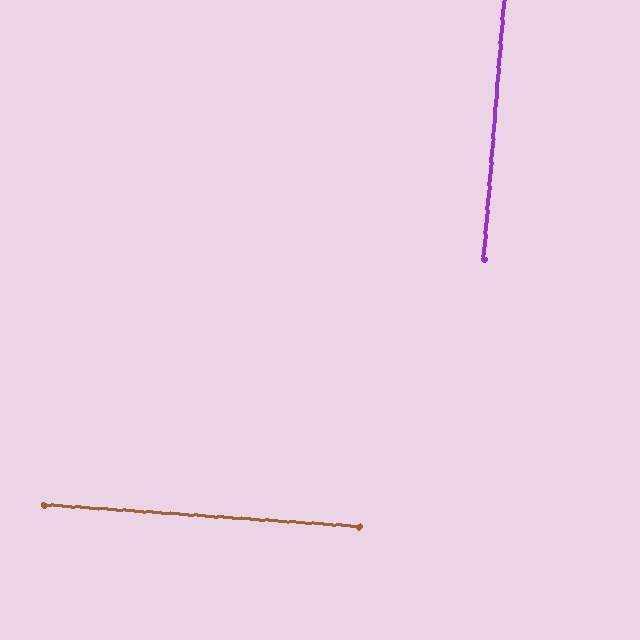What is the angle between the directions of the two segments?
Approximately 89 degrees.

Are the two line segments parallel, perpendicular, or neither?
Perpendicular — they meet at approximately 89°.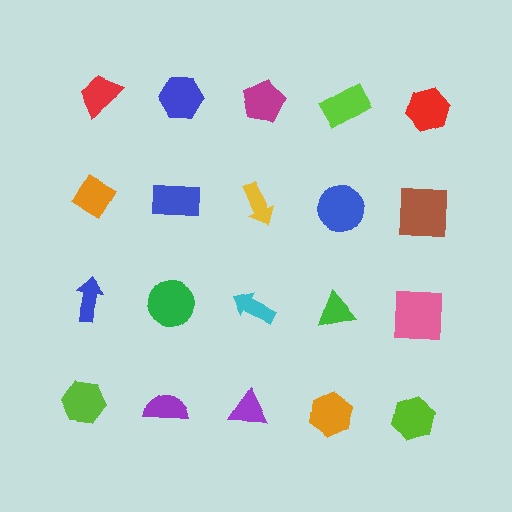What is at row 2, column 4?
A blue circle.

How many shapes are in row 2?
5 shapes.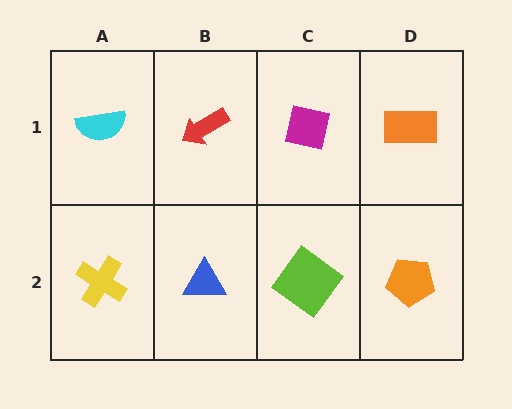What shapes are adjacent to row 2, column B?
A red arrow (row 1, column B), a yellow cross (row 2, column A), a lime diamond (row 2, column C).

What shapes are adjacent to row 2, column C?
A magenta square (row 1, column C), a blue triangle (row 2, column B), an orange pentagon (row 2, column D).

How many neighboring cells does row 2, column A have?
2.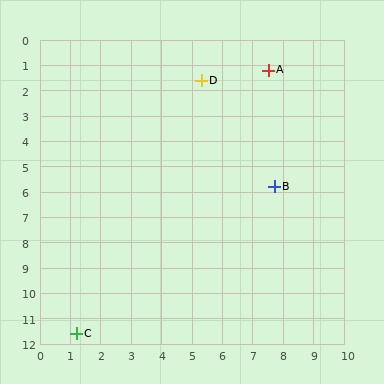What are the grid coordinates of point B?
Point B is at approximately (7.7, 5.8).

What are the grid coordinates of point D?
Point D is at approximately (5.3, 1.6).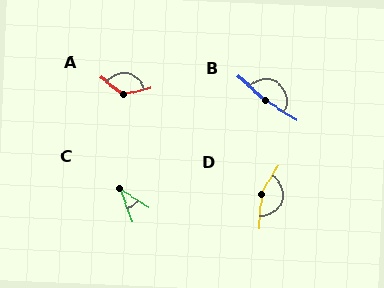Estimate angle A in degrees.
Approximately 129 degrees.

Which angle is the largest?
B, at approximately 170 degrees.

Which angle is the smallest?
C, at approximately 37 degrees.